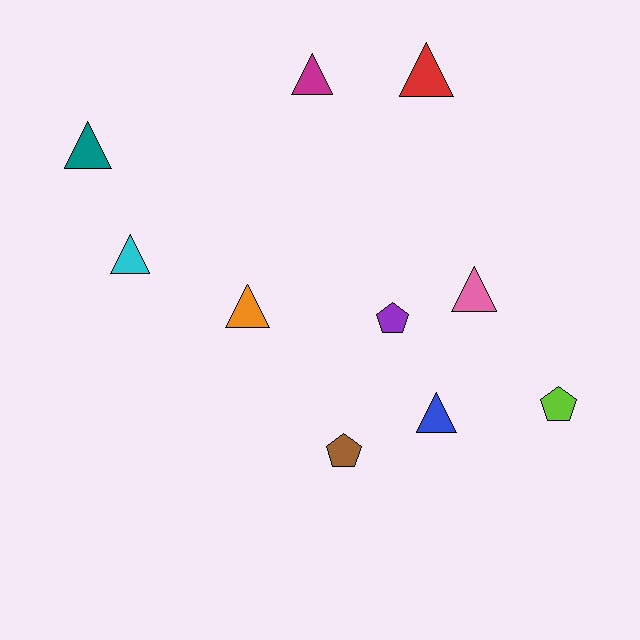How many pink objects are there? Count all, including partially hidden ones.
There is 1 pink object.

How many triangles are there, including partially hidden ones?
There are 7 triangles.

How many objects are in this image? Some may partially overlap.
There are 10 objects.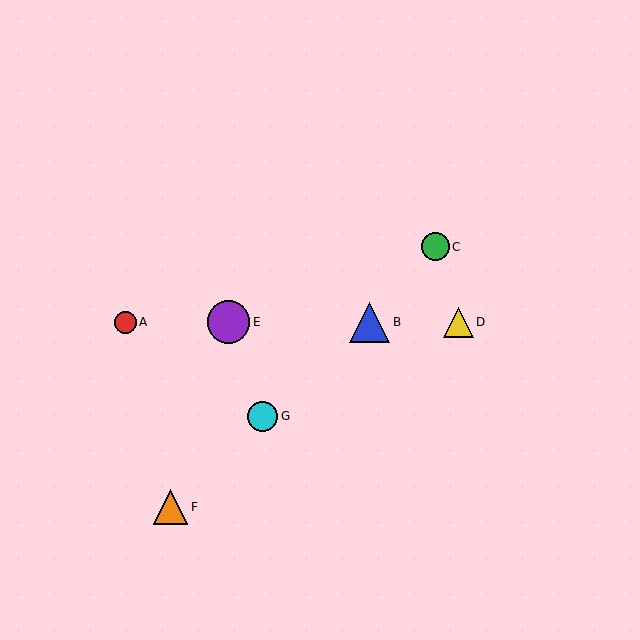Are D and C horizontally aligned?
No, D is at y≈322 and C is at y≈247.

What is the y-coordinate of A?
Object A is at y≈322.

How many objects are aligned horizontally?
4 objects (A, B, D, E) are aligned horizontally.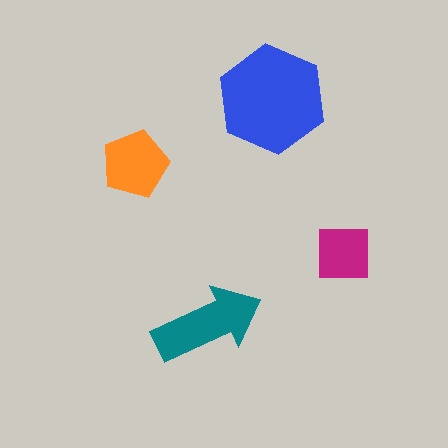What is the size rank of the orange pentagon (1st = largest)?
3rd.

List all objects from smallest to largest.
The magenta square, the orange pentagon, the teal arrow, the blue hexagon.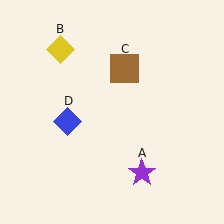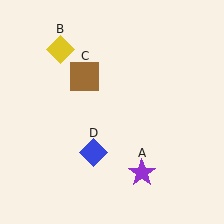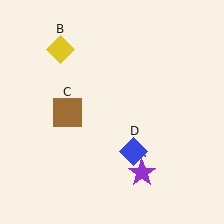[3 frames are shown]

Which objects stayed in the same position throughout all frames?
Purple star (object A) and yellow diamond (object B) remained stationary.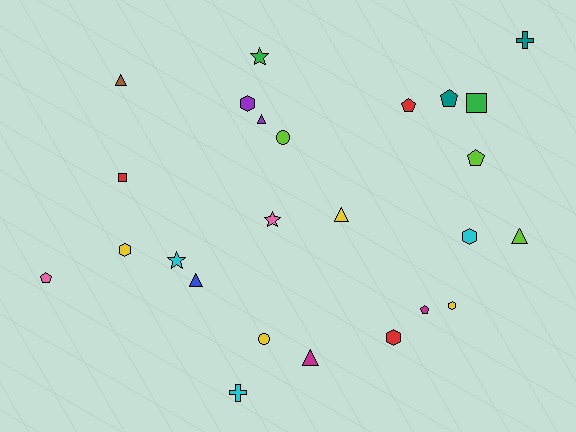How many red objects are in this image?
There are 3 red objects.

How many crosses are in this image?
There are 2 crosses.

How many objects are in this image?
There are 25 objects.